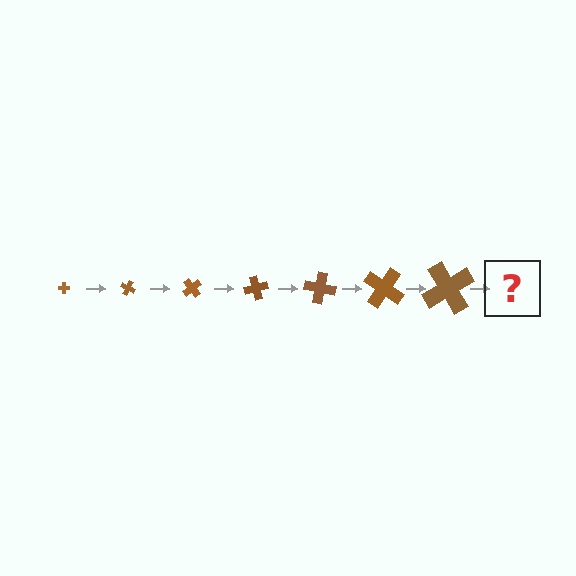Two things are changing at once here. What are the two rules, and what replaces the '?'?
The two rules are that the cross grows larger each step and it rotates 25 degrees each step. The '?' should be a cross, larger than the previous one and rotated 175 degrees from the start.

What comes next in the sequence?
The next element should be a cross, larger than the previous one and rotated 175 degrees from the start.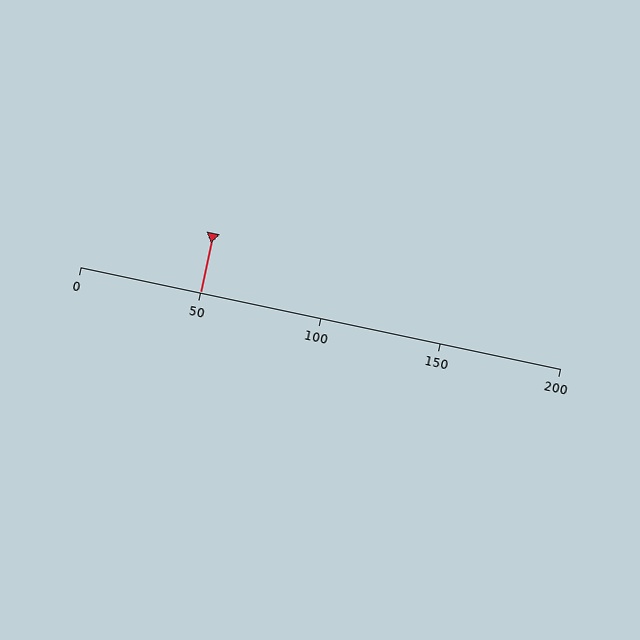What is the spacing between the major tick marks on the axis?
The major ticks are spaced 50 apart.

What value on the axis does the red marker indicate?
The marker indicates approximately 50.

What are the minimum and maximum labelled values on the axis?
The axis runs from 0 to 200.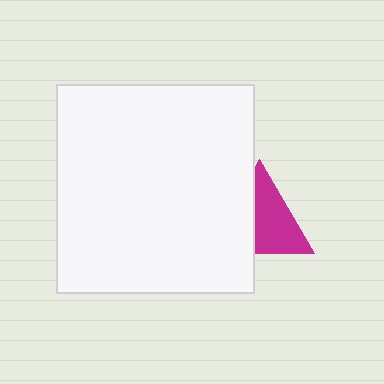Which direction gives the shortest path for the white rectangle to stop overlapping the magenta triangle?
Moving left gives the shortest separation.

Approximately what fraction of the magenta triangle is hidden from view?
Roughly 42% of the magenta triangle is hidden behind the white rectangle.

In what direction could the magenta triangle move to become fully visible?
The magenta triangle could move right. That would shift it out from behind the white rectangle entirely.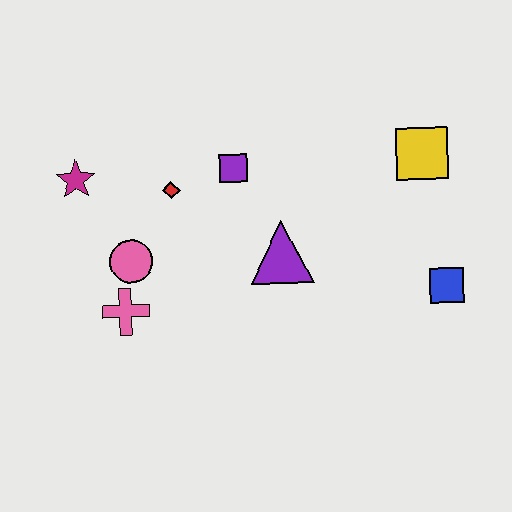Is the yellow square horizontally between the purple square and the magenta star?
No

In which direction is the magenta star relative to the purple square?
The magenta star is to the left of the purple square.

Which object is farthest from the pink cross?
The yellow square is farthest from the pink cross.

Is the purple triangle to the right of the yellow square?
No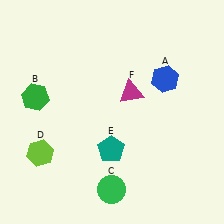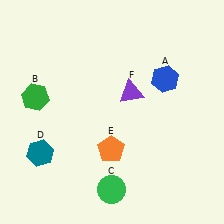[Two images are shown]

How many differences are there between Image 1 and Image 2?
There are 3 differences between the two images.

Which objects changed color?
D changed from lime to teal. E changed from teal to orange. F changed from magenta to purple.